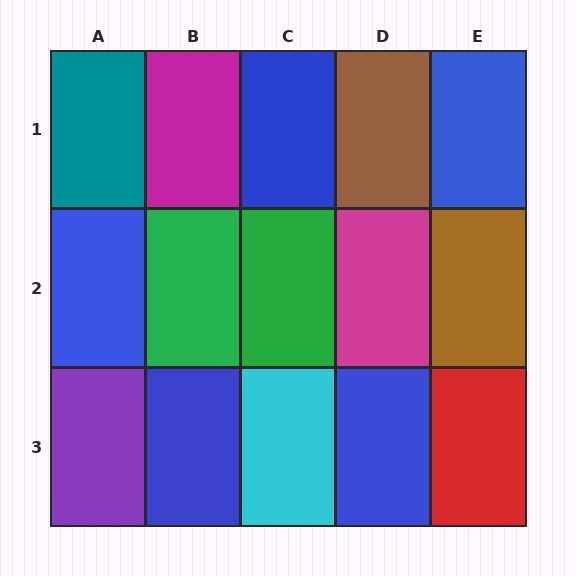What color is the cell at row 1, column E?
Blue.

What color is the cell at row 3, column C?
Cyan.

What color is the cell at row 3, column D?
Blue.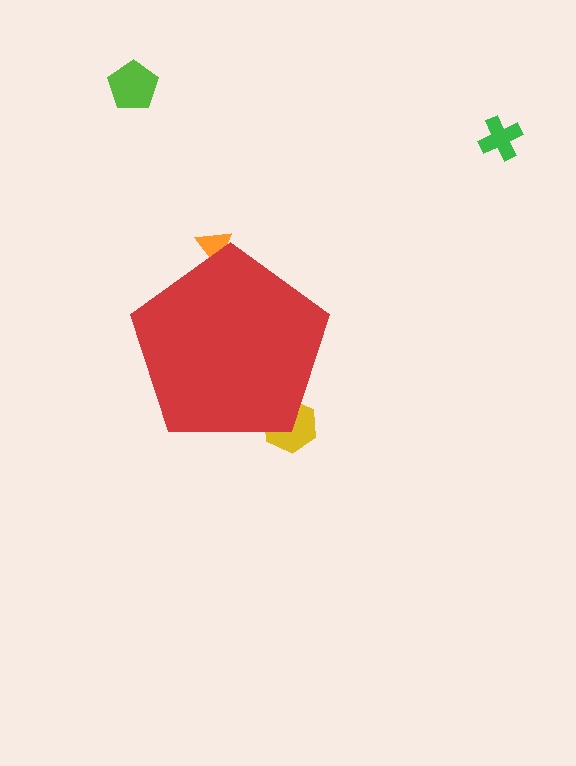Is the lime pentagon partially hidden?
No, the lime pentagon is fully visible.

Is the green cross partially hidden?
No, the green cross is fully visible.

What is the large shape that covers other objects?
A red pentagon.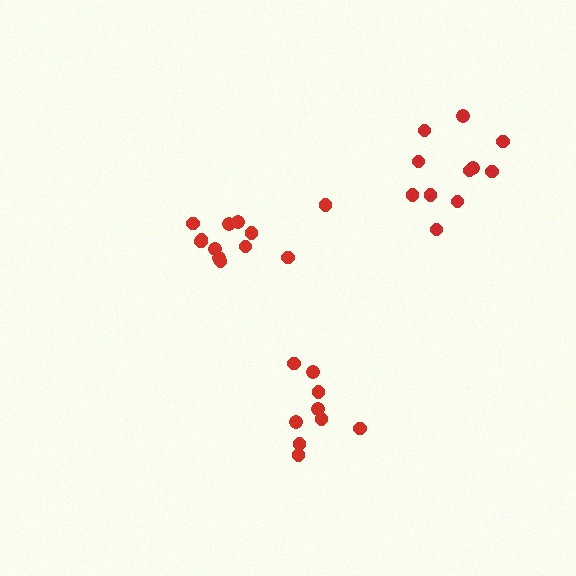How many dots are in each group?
Group 1: 11 dots, Group 2: 12 dots, Group 3: 9 dots (32 total).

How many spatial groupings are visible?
There are 3 spatial groupings.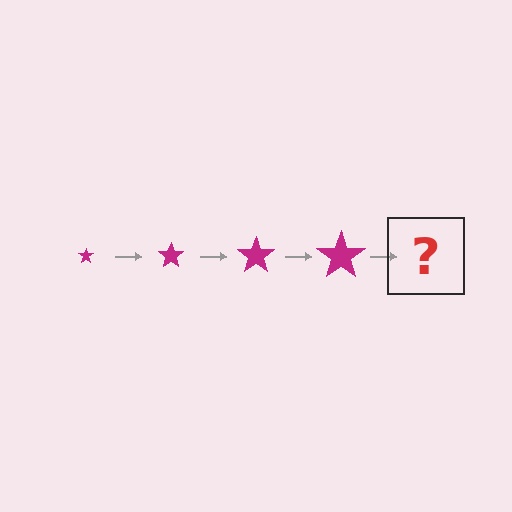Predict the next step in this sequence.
The next step is a magenta star, larger than the previous one.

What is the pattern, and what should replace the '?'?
The pattern is that the star gets progressively larger each step. The '?' should be a magenta star, larger than the previous one.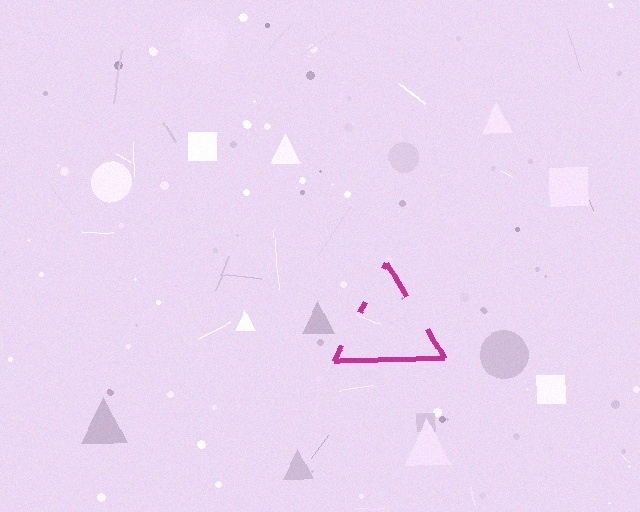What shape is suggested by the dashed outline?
The dashed outline suggests a triangle.